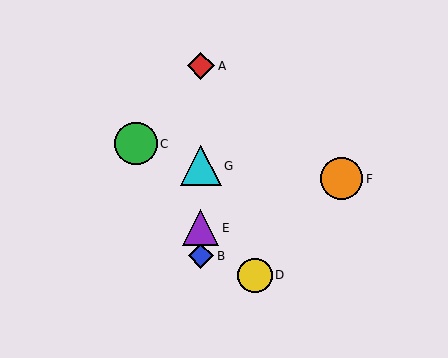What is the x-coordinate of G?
Object G is at x≈201.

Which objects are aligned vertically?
Objects A, B, E, G are aligned vertically.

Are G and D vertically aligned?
No, G is at x≈201 and D is at x≈255.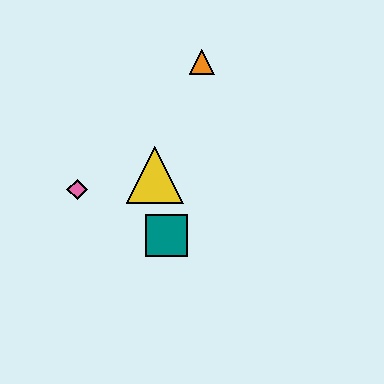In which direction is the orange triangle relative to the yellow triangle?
The orange triangle is above the yellow triangle.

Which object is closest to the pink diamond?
The yellow triangle is closest to the pink diamond.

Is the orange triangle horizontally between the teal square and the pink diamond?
No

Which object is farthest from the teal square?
The orange triangle is farthest from the teal square.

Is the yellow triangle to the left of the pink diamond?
No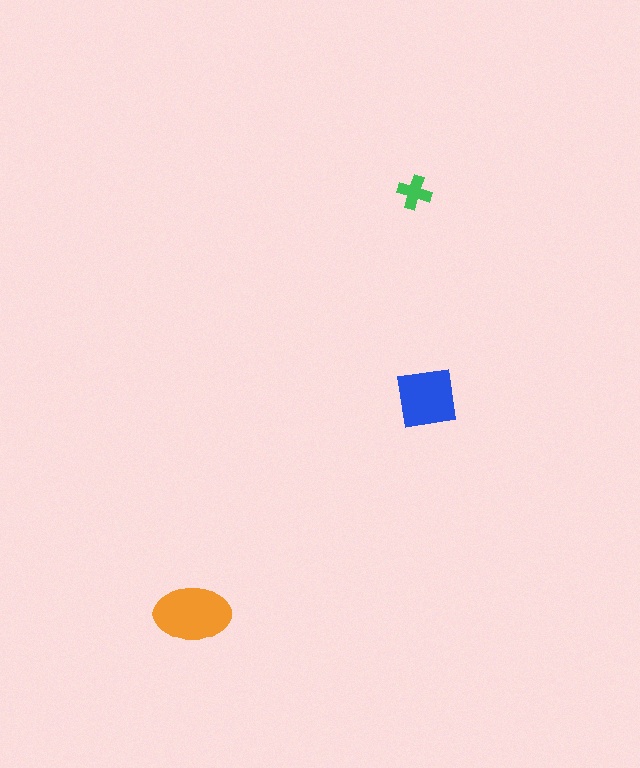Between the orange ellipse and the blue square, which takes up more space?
The orange ellipse.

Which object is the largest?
The orange ellipse.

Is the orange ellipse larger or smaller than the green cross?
Larger.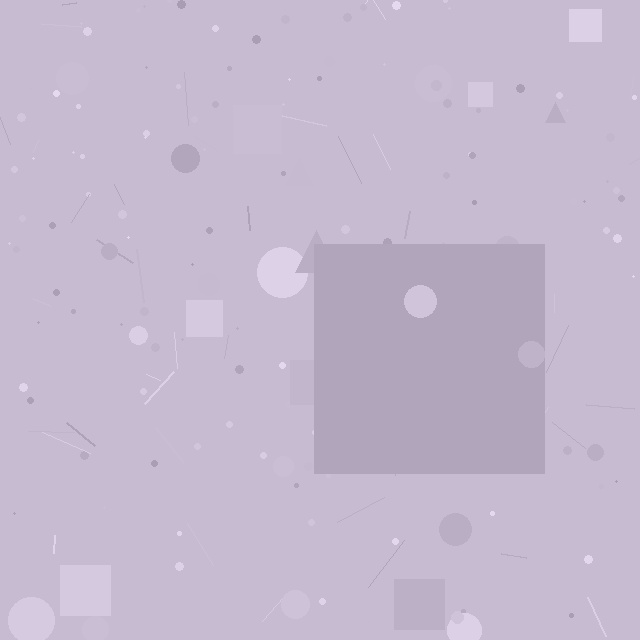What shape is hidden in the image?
A square is hidden in the image.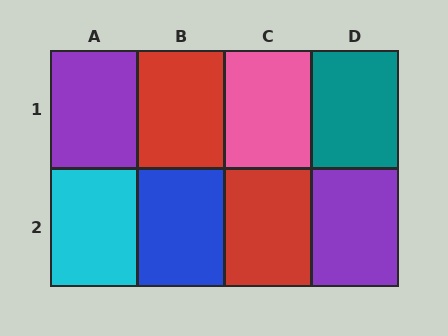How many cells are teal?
1 cell is teal.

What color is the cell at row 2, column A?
Cyan.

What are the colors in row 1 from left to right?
Purple, red, pink, teal.